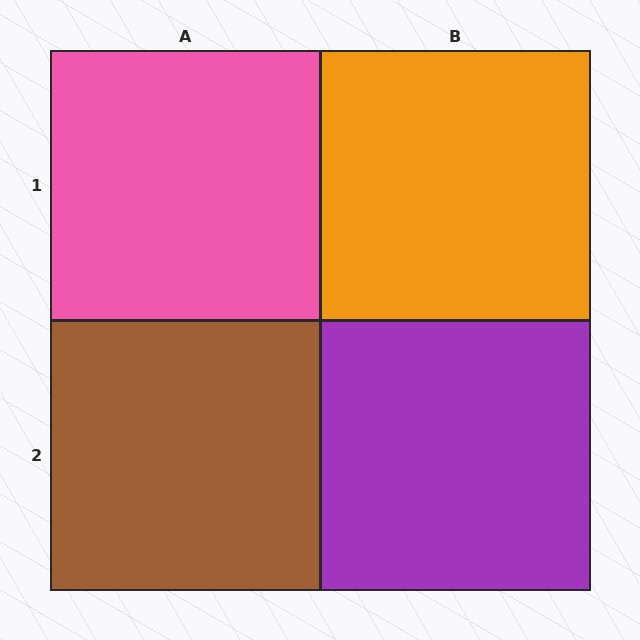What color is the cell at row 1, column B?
Orange.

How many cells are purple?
1 cell is purple.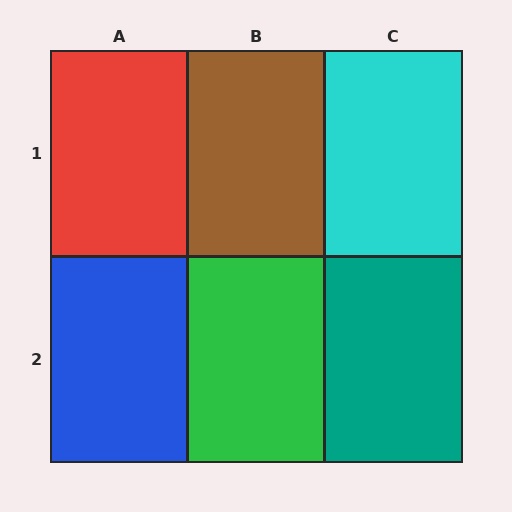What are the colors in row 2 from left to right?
Blue, green, teal.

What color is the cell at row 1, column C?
Cyan.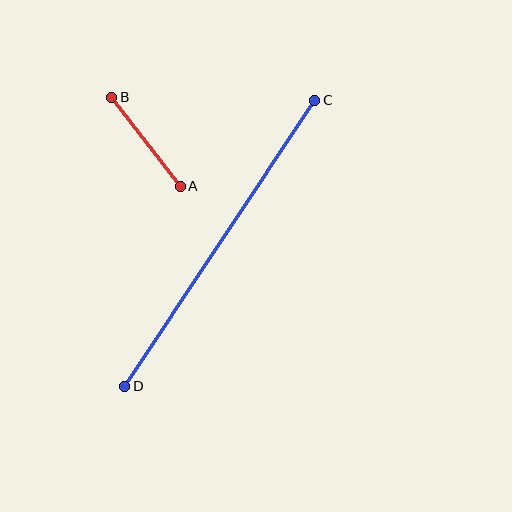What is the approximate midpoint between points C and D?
The midpoint is at approximately (220, 243) pixels.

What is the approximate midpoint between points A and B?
The midpoint is at approximately (146, 142) pixels.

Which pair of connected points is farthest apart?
Points C and D are farthest apart.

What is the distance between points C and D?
The distance is approximately 344 pixels.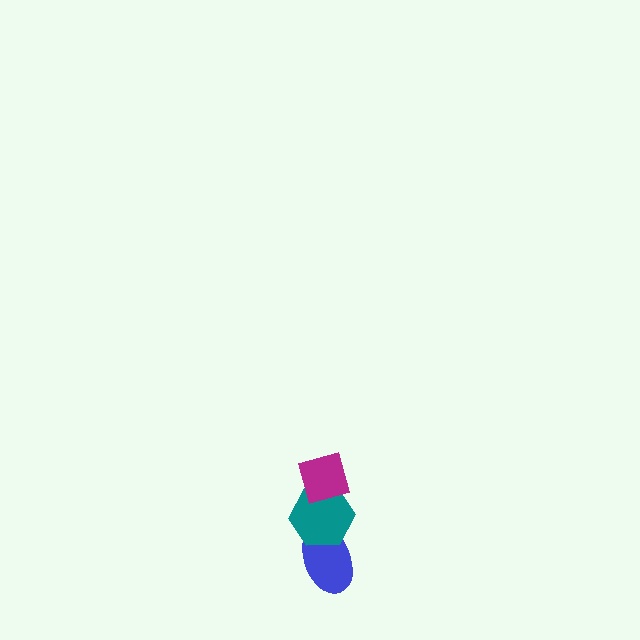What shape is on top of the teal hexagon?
The magenta diamond is on top of the teal hexagon.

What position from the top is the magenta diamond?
The magenta diamond is 1st from the top.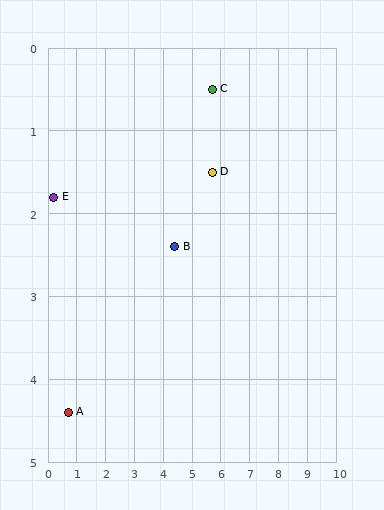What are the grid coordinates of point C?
Point C is at approximately (5.7, 0.5).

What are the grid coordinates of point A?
Point A is at approximately (0.7, 4.4).